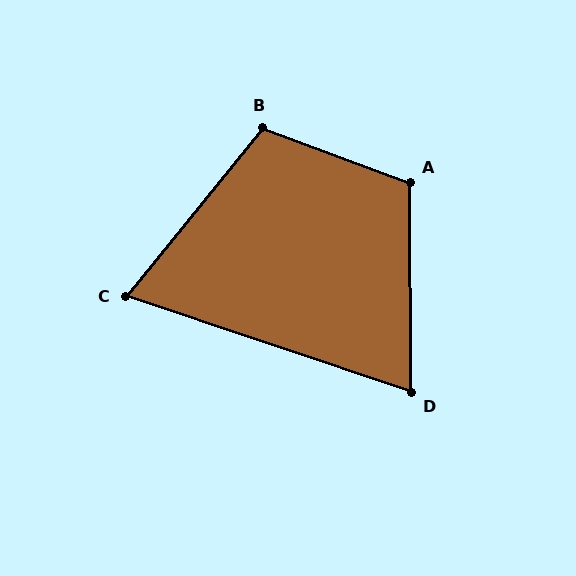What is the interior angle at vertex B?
Approximately 109 degrees (obtuse).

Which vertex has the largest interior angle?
A, at approximately 110 degrees.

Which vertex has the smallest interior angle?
C, at approximately 70 degrees.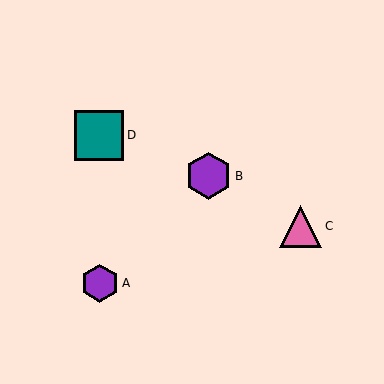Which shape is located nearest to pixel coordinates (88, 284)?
The purple hexagon (labeled A) at (100, 283) is nearest to that location.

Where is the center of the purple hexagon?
The center of the purple hexagon is at (100, 283).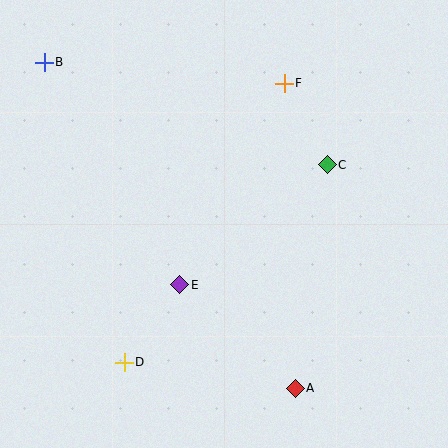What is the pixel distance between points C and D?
The distance between C and D is 283 pixels.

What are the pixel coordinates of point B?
Point B is at (44, 62).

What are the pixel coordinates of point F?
Point F is at (284, 83).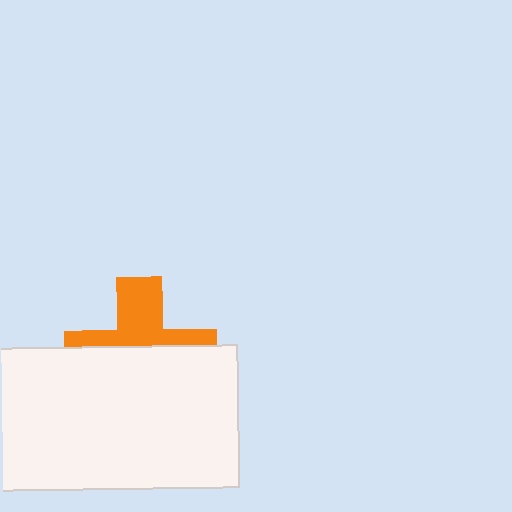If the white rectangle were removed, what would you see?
You would see the complete orange cross.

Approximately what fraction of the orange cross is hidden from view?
Roughly 60% of the orange cross is hidden behind the white rectangle.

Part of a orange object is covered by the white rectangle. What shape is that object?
It is a cross.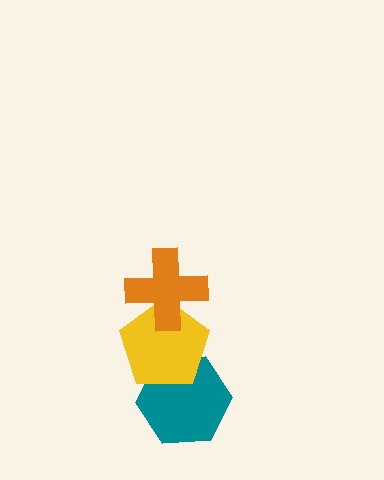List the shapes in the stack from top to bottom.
From top to bottom: the orange cross, the yellow pentagon, the teal hexagon.